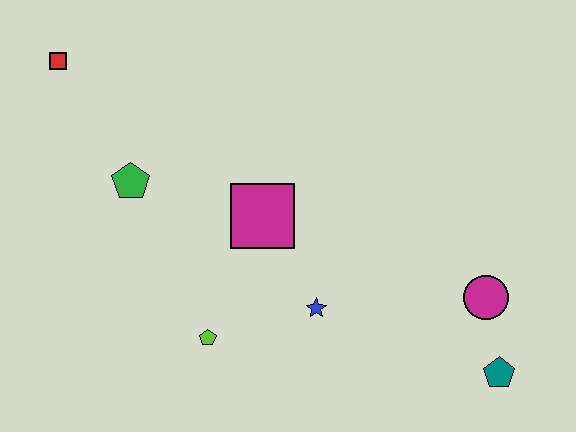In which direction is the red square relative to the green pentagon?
The red square is above the green pentagon.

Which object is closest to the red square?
The green pentagon is closest to the red square.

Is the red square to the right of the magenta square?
No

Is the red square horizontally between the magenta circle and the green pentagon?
No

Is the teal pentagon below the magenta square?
Yes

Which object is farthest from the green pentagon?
The teal pentagon is farthest from the green pentagon.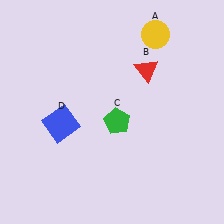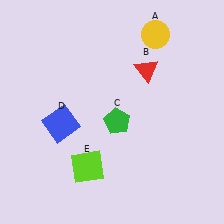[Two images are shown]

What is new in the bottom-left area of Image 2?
A lime square (E) was added in the bottom-left area of Image 2.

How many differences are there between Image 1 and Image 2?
There is 1 difference between the two images.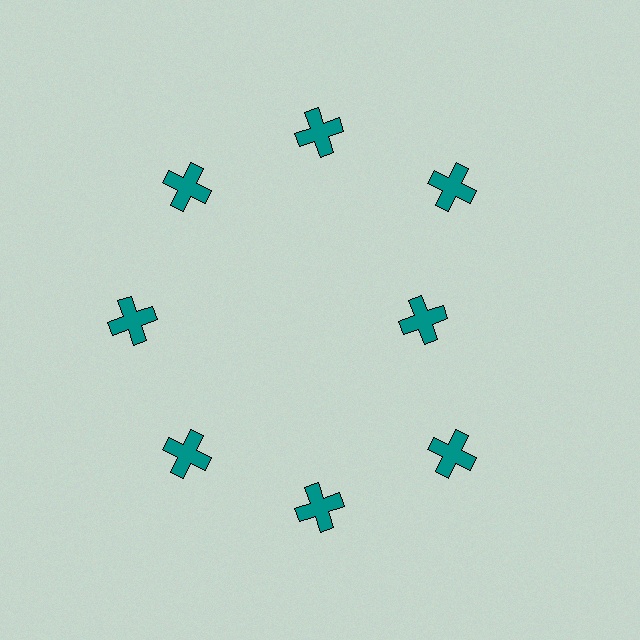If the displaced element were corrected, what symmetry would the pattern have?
It would have 8-fold rotational symmetry — the pattern would map onto itself every 45 degrees.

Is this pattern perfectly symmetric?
No. The 8 teal crosses are arranged in a ring, but one element near the 3 o'clock position is pulled inward toward the center, breaking the 8-fold rotational symmetry.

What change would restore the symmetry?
The symmetry would be restored by moving it outward, back onto the ring so that all 8 crosses sit at equal angles and equal distance from the center.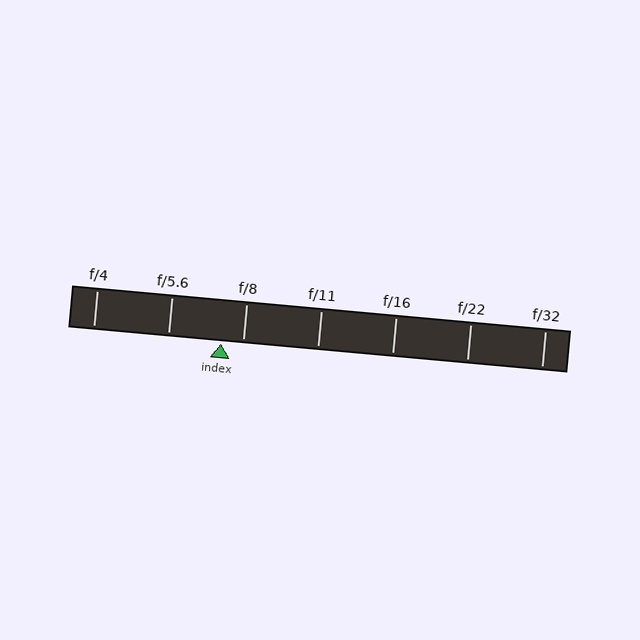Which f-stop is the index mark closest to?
The index mark is closest to f/8.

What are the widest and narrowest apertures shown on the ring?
The widest aperture shown is f/4 and the narrowest is f/32.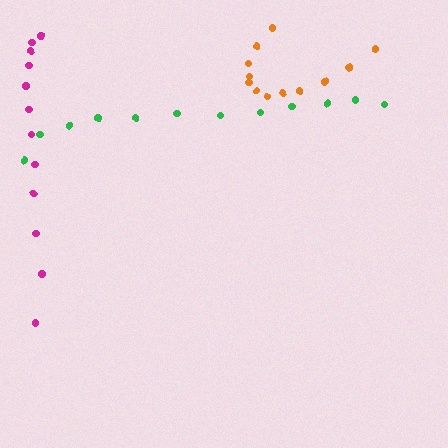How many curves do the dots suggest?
There are 3 distinct paths.